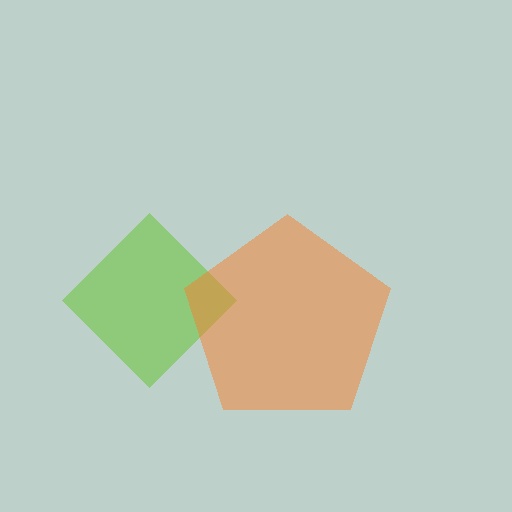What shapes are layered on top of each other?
The layered shapes are: a lime diamond, an orange pentagon.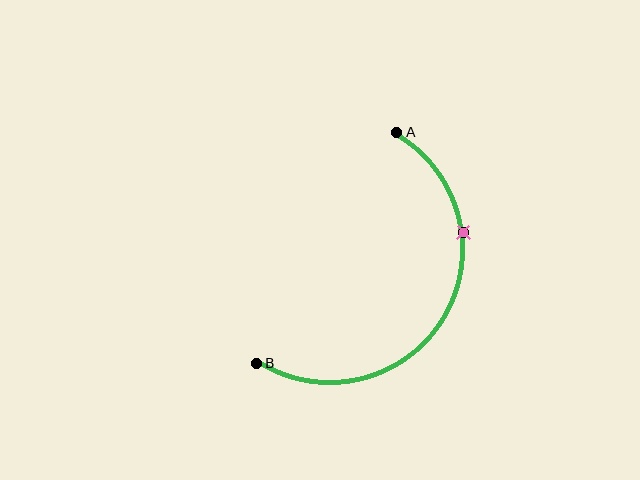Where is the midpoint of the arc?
The arc midpoint is the point on the curve farthest from the straight line joining A and B. It sits to the right of that line.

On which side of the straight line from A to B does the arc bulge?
The arc bulges to the right of the straight line connecting A and B.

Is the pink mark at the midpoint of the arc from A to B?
No. The pink mark lies on the arc but is closer to endpoint A. The arc midpoint would be at the point on the curve equidistant along the arc from both A and B.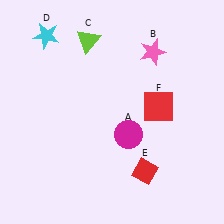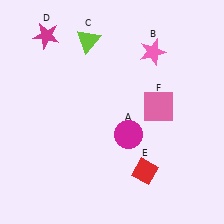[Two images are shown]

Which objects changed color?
D changed from cyan to magenta. F changed from red to pink.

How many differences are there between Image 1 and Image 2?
There are 2 differences between the two images.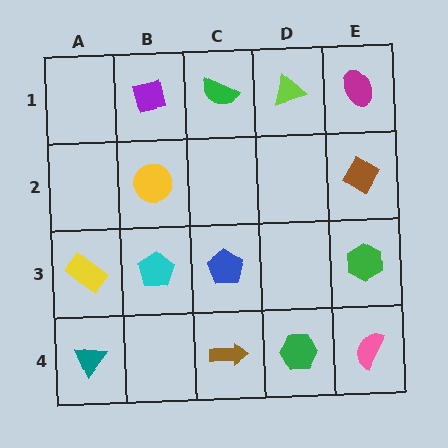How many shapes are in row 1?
4 shapes.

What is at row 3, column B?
A cyan pentagon.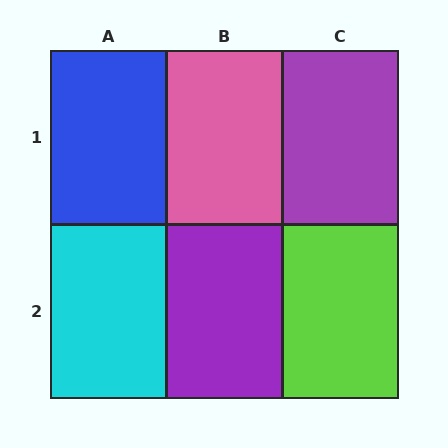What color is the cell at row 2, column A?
Cyan.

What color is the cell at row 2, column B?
Purple.